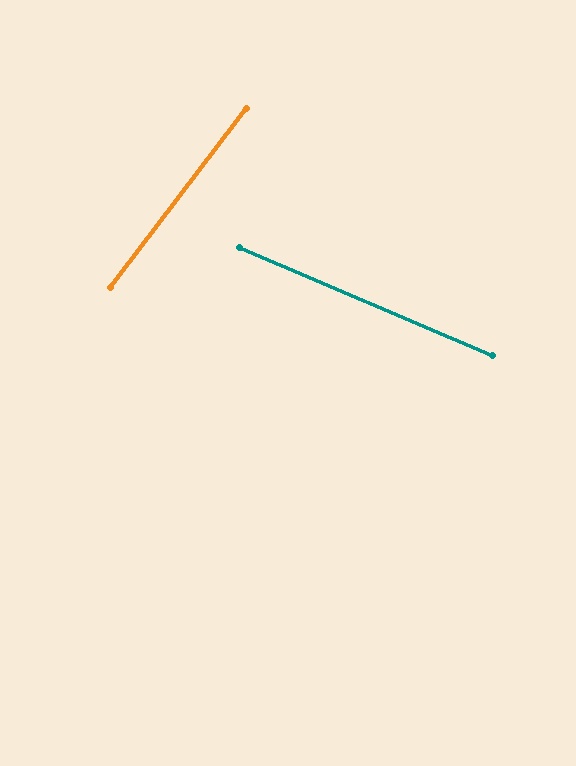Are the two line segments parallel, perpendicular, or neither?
Neither parallel nor perpendicular — they differ by about 76°.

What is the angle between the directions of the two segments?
Approximately 76 degrees.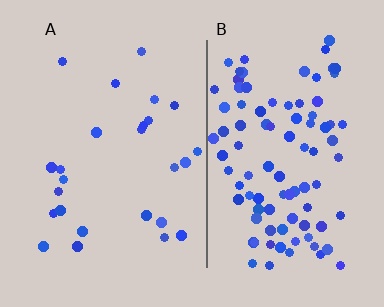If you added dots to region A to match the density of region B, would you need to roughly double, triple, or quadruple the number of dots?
Approximately quadruple.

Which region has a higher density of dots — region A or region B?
B (the right).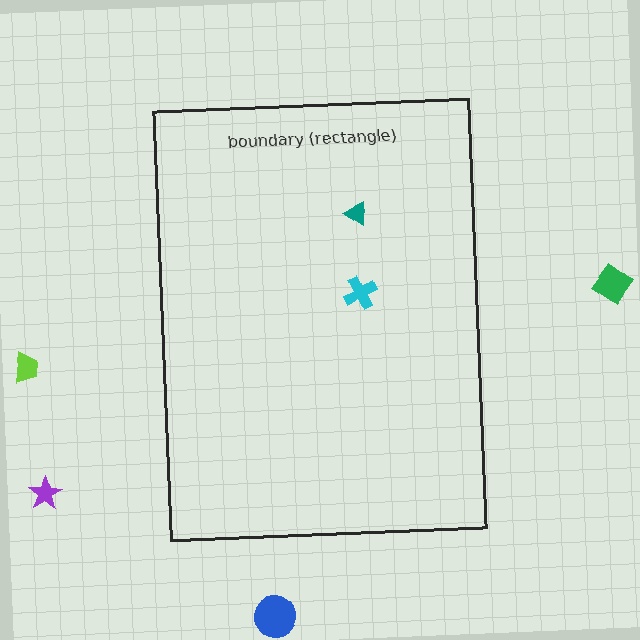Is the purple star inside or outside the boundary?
Outside.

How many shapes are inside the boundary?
2 inside, 4 outside.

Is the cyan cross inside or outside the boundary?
Inside.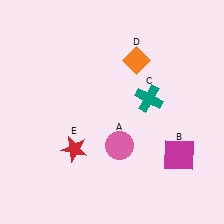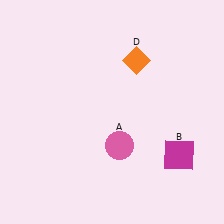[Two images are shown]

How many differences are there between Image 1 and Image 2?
There are 2 differences between the two images.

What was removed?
The teal cross (C), the red star (E) were removed in Image 2.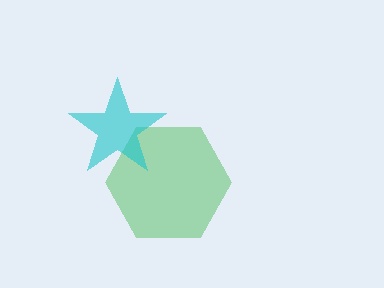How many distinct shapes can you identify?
There are 2 distinct shapes: a green hexagon, a cyan star.